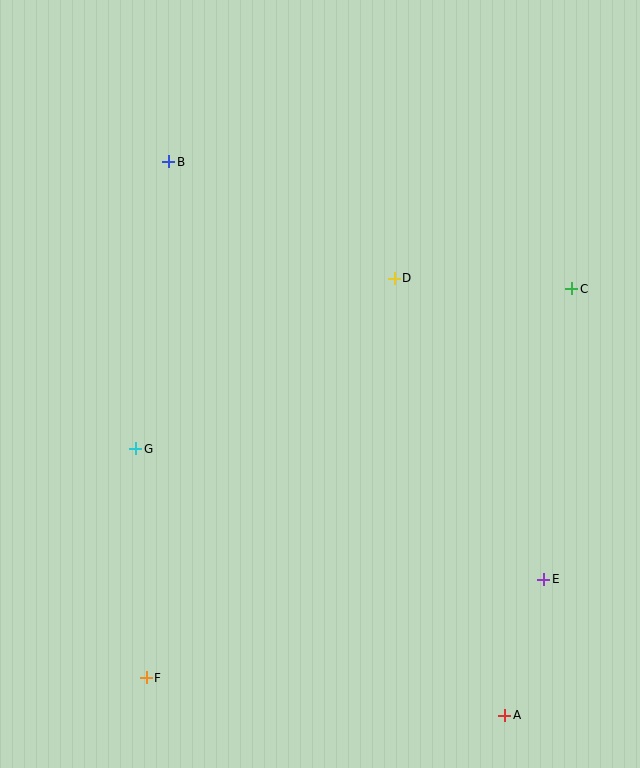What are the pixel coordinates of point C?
Point C is at (572, 289).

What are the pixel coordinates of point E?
Point E is at (544, 579).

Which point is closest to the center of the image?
Point D at (394, 278) is closest to the center.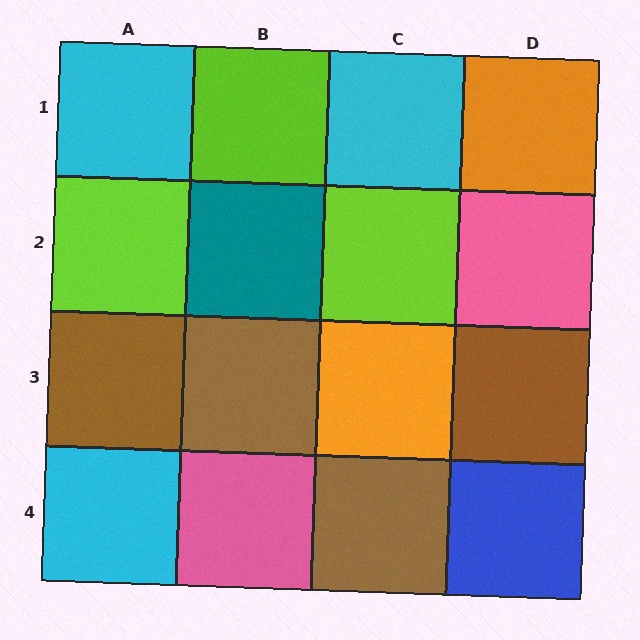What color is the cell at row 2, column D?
Pink.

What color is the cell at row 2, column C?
Lime.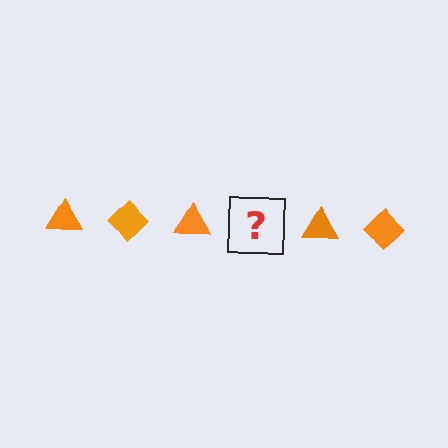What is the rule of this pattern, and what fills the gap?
The rule is that the pattern cycles through triangle, diamond shapes in orange. The gap should be filled with an orange diamond.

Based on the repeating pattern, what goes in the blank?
The blank should be an orange diamond.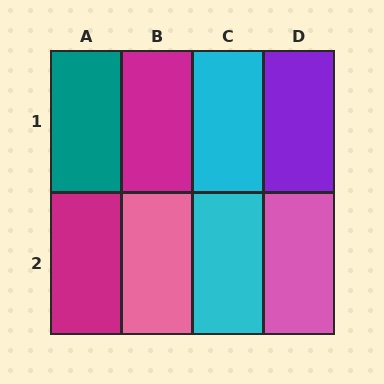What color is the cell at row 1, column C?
Cyan.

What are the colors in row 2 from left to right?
Magenta, pink, cyan, pink.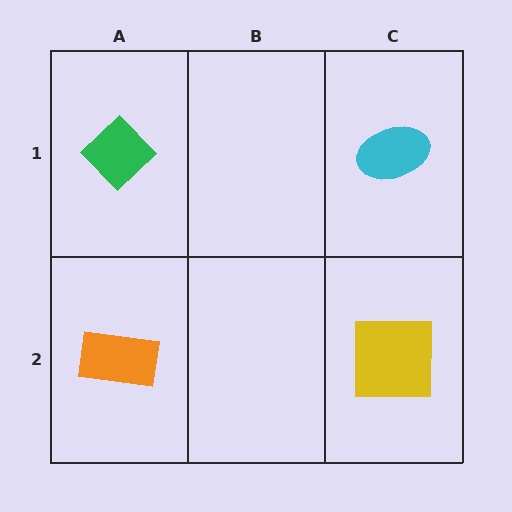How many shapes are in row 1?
2 shapes.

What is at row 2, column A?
An orange rectangle.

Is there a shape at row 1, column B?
No, that cell is empty.